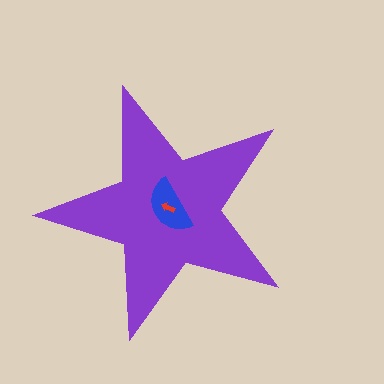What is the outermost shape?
The purple star.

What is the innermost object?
The red arrow.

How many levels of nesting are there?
3.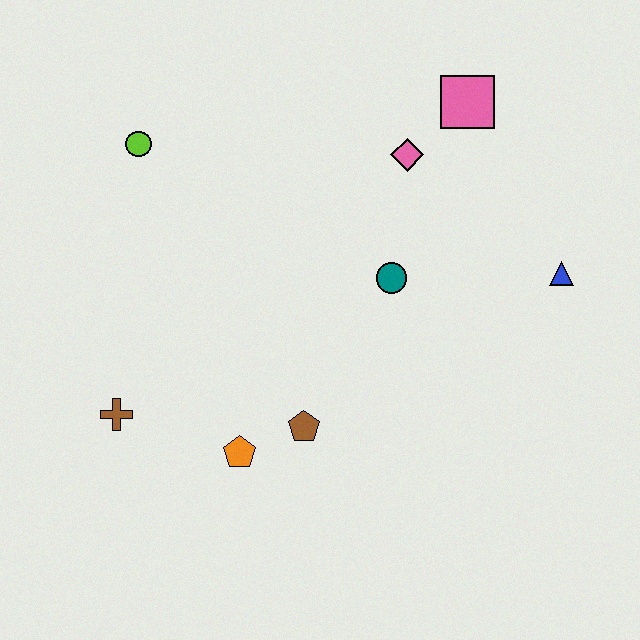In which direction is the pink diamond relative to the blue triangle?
The pink diamond is to the left of the blue triangle.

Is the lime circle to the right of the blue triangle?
No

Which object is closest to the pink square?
The pink diamond is closest to the pink square.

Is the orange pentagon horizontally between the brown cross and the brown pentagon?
Yes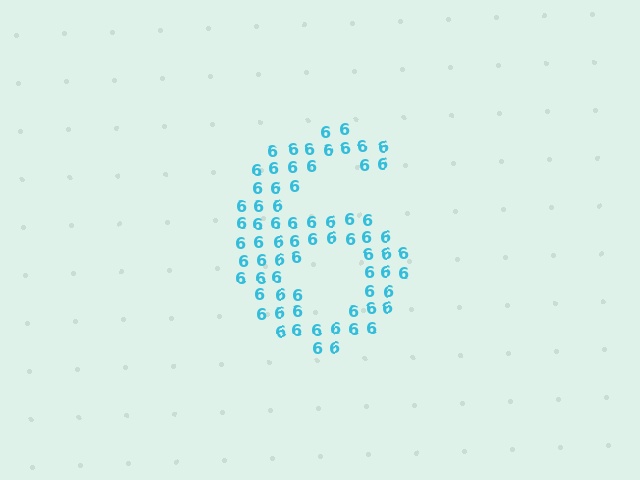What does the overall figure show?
The overall figure shows the digit 6.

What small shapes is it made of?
It is made of small digit 6's.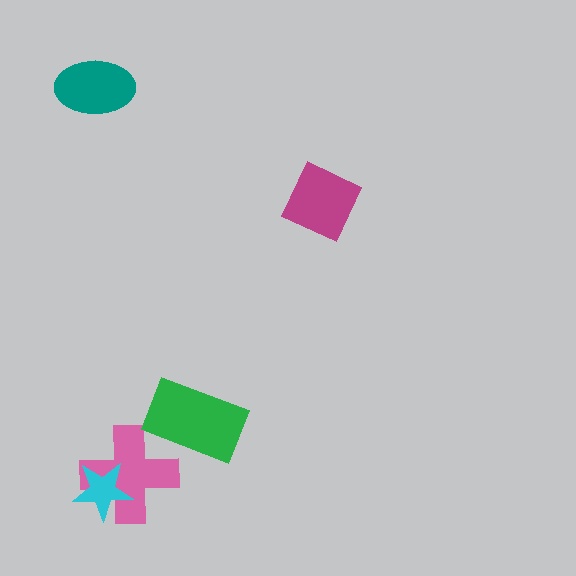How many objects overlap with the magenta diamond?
0 objects overlap with the magenta diamond.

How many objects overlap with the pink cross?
2 objects overlap with the pink cross.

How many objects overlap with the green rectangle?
1 object overlaps with the green rectangle.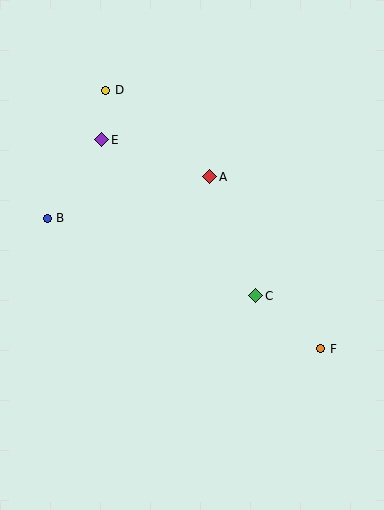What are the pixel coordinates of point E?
Point E is at (102, 140).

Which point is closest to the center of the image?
Point C at (256, 296) is closest to the center.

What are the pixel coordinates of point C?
Point C is at (256, 296).